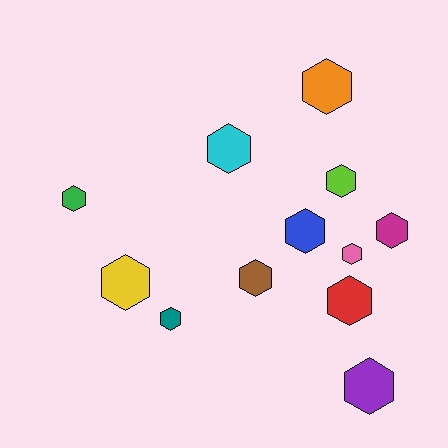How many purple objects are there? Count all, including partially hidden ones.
There is 1 purple object.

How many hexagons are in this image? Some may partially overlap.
There are 12 hexagons.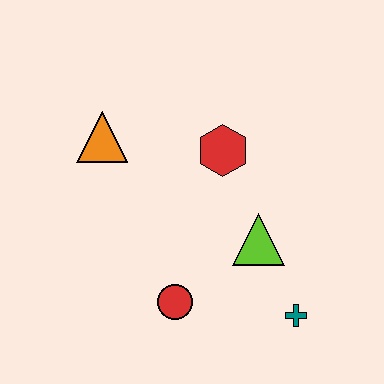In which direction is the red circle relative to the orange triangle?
The red circle is below the orange triangle.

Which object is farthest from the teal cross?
The orange triangle is farthest from the teal cross.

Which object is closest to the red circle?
The lime triangle is closest to the red circle.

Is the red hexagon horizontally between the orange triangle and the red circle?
No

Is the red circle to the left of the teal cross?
Yes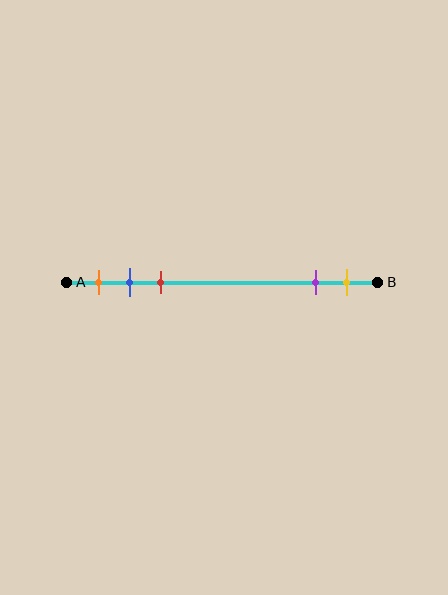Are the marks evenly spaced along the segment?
No, the marks are not evenly spaced.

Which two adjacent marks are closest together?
The blue and red marks are the closest adjacent pair.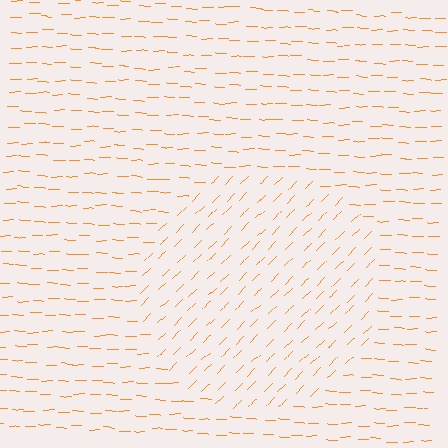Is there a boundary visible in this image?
Yes, there is a texture boundary formed by a change in line orientation.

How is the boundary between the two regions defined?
The boundary is defined purely by a change in line orientation (approximately 45 degrees difference). All lines are the same color and thickness.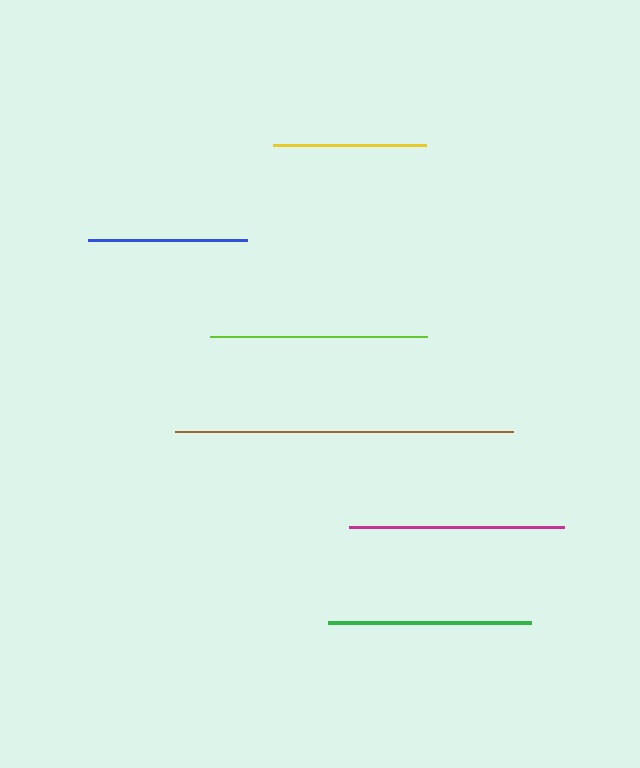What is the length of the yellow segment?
The yellow segment is approximately 153 pixels long.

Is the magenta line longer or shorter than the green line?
The magenta line is longer than the green line.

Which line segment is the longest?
The brown line is the longest at approximately 338 pixels.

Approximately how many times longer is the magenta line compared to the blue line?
The magenta line is approximately 1.4 times the length of the blue line.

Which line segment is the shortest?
The yellow line is the shortest at approximately 153 pixels.